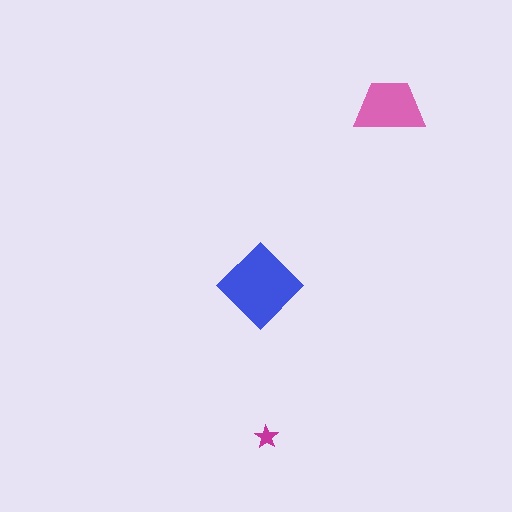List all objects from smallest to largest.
The magenta star, the pink trapezoid, the blue diamond.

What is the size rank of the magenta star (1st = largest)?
3rd.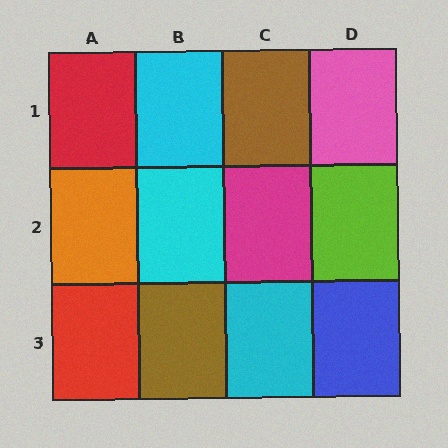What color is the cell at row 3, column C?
Cyan.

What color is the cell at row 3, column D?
Blue.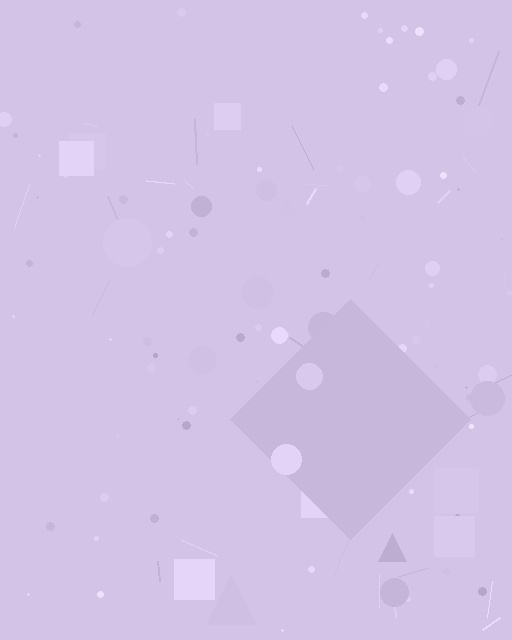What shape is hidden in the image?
A diamond is hidden in the image.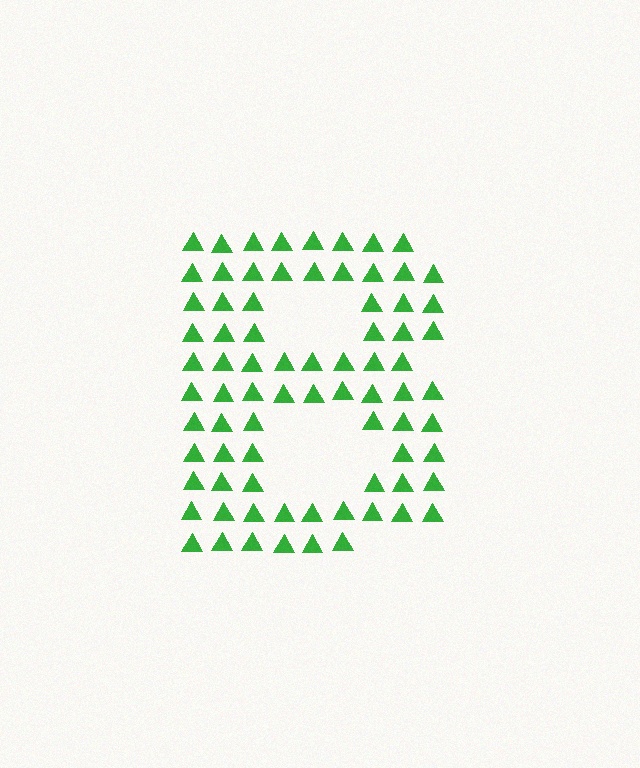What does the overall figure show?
The overall figure shows the letter B.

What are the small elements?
The small elements are triangles.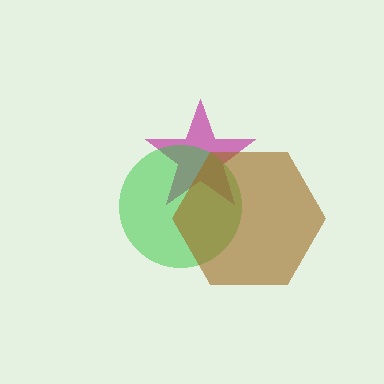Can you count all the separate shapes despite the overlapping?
Yes, there are 3 separate shapes.